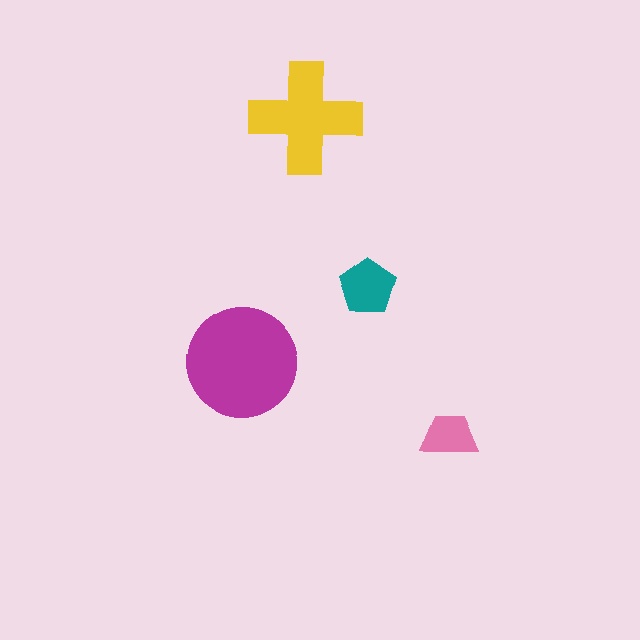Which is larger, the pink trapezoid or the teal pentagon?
The teal pentagon.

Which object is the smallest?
The pink trapezoid.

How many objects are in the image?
There are 4 objects in the image.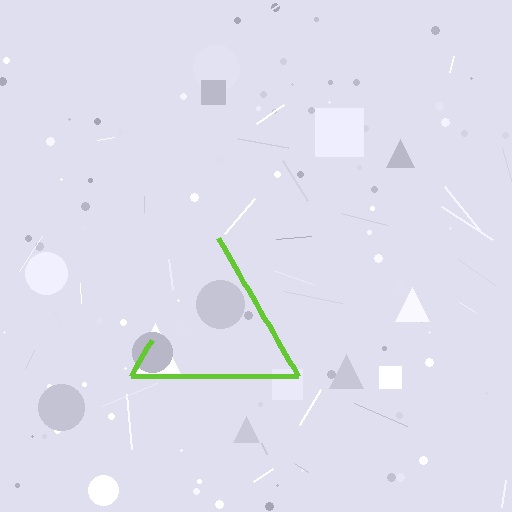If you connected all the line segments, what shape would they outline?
They would outline a triangle.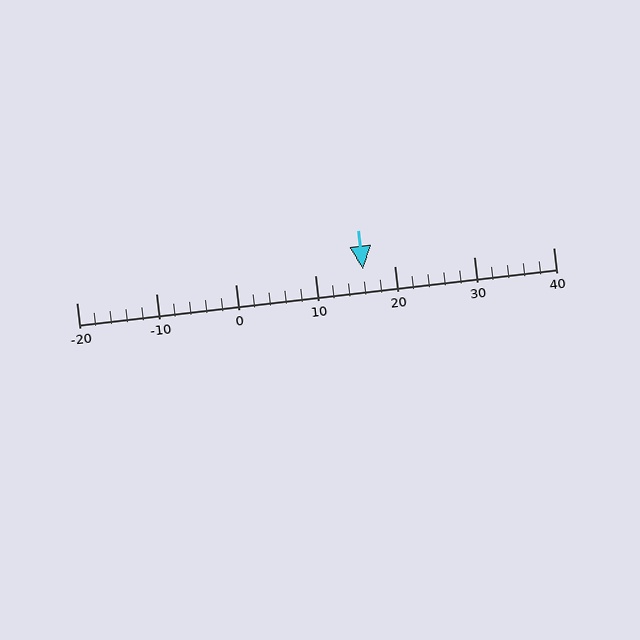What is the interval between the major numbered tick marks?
The major tick marks are spaced 10 units apart.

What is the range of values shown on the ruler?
The ruler shows values from -20 to 40.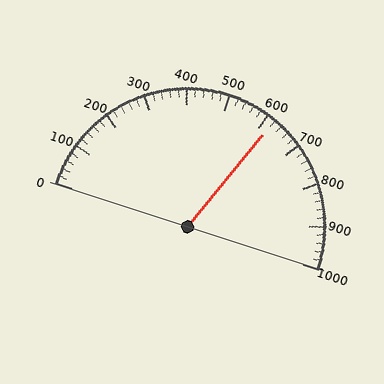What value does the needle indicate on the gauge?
The needle indicates approximately 620.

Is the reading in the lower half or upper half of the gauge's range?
The reading is in the upper half of the range (0 to 1000).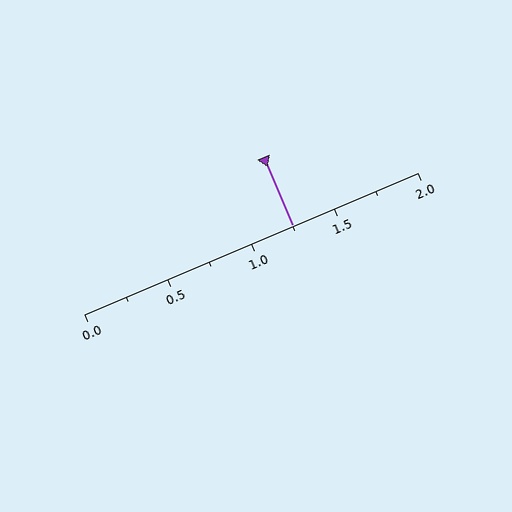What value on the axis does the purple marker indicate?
The marker indicates approximately 1.25.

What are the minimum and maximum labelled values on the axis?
The axis runs from 0.0 to 2.0.